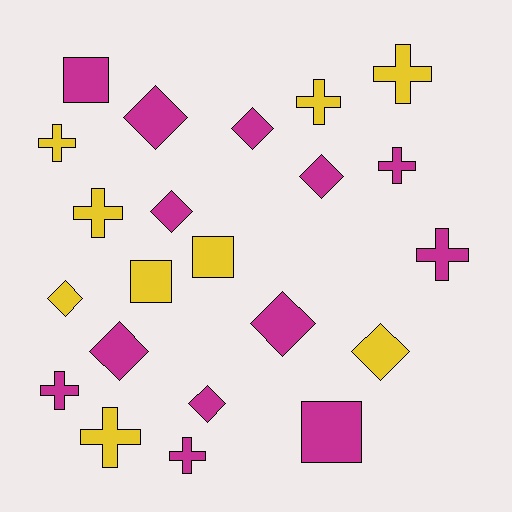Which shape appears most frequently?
Diamond, with 9 objects.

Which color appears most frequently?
Magenta, with 13 objects.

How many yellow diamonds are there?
There are 2 yellow diamonds.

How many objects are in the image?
There are 22 objects.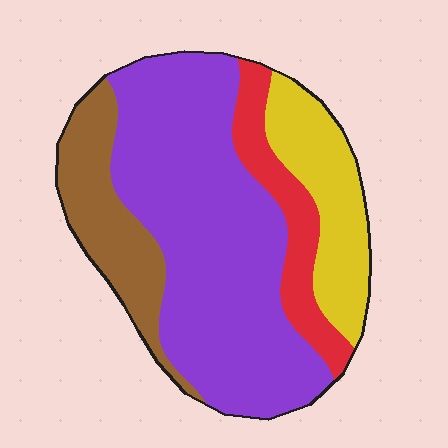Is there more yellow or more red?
Yellow.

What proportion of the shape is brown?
Brown covers 17% of the shape.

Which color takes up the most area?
Purple, at roughly 55%.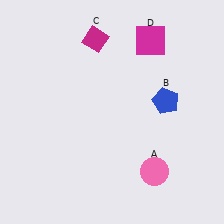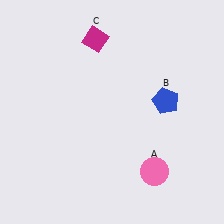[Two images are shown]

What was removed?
The magenta square (D) was removed in Image 2.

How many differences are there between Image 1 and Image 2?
There is 1 difference between the two images.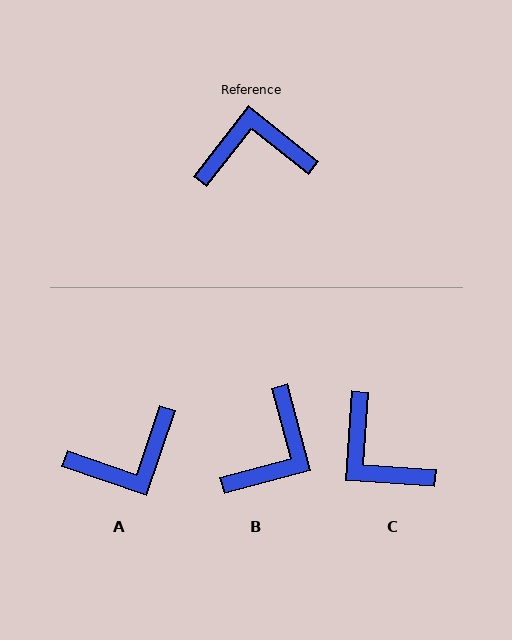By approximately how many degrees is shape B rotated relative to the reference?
Approximately 127 degrees clockwise.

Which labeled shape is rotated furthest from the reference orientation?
A, about 161 degrees away.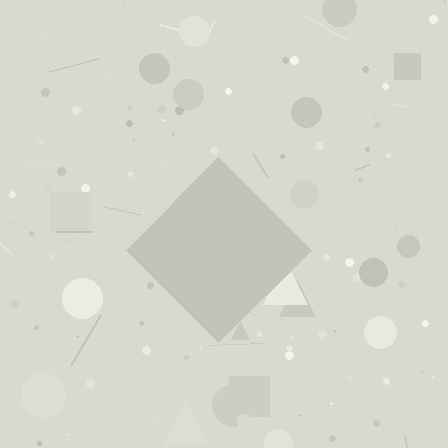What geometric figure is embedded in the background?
A diamond is embedded in the background.